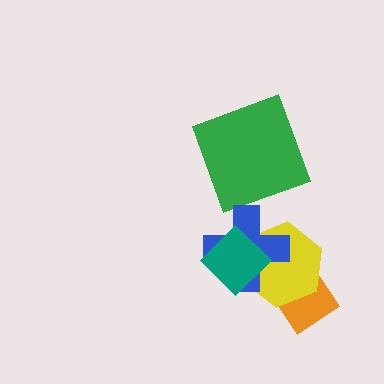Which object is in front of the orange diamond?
The yellow hexagon is in front of the orange diamond.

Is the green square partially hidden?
No, no other shape covers it.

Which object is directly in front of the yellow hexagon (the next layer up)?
The blue cross is directly in front of the yellow hexagon.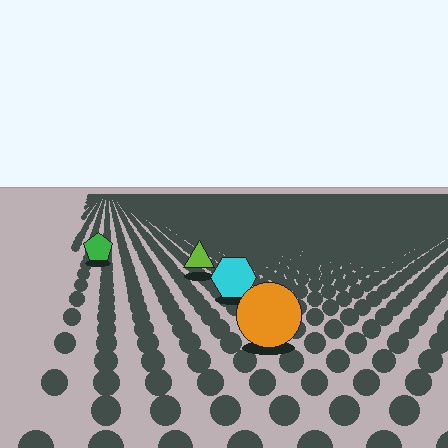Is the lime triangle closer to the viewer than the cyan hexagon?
No. The cyan hexagon is closer — you can tell from the texture gradient: the ground texture is coarser near it.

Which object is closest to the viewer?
The orange circle is closest. The texture marks near it are larger and more spread out.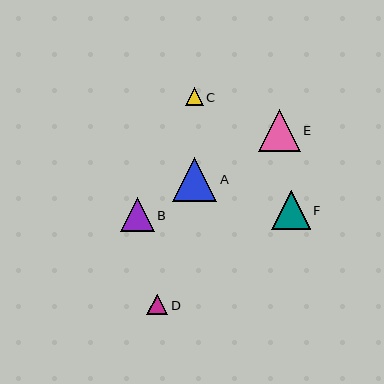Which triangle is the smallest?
Triangle C is the smallest with a size of approximately 18 pixels.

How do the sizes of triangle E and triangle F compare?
Triangle E and triangle F are approximately the same size.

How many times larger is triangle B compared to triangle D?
Triangle B is approximately 1.6 times the size of triangle D.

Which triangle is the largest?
Triangle A is the largest with a size of approximately 44 pixels.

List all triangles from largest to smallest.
From largest to smallest: A, E, F, B, D, C.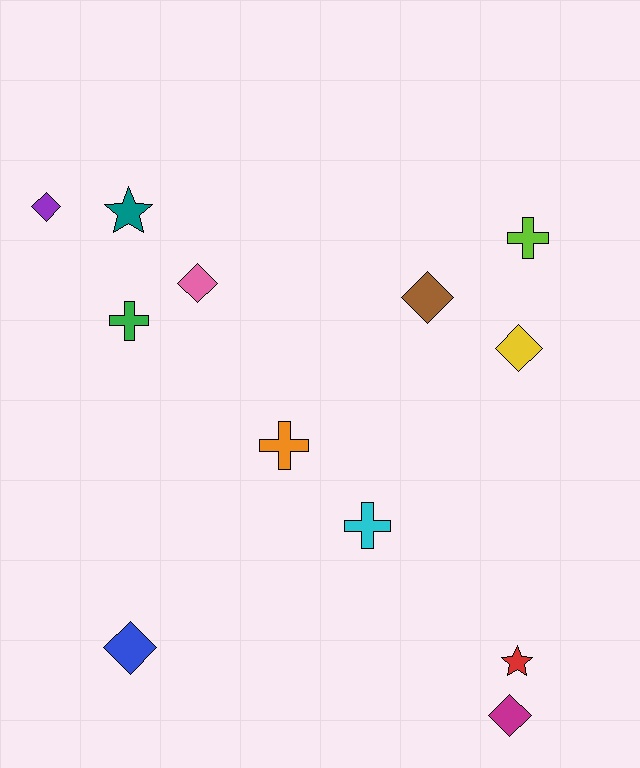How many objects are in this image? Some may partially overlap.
There are 12 objects.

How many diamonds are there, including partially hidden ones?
There are 6 diamonds.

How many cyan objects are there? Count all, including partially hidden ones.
There is 1 cyan object.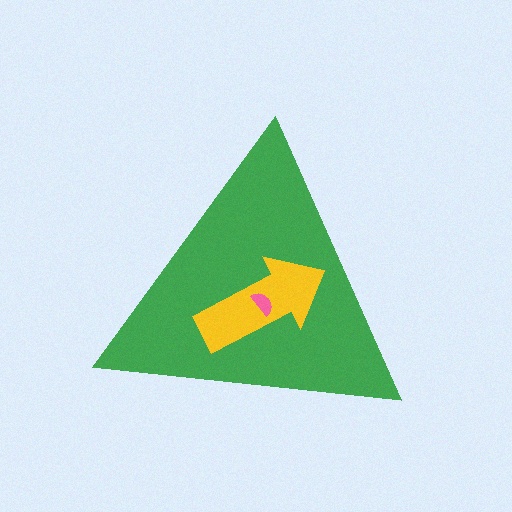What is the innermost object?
The pink semicircle.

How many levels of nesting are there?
3.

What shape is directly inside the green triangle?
The yellow arrow.